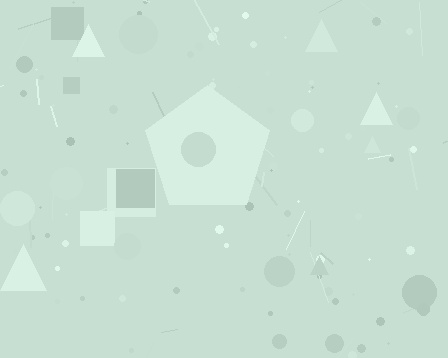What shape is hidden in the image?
A pentagon is hidden in the image.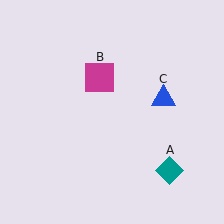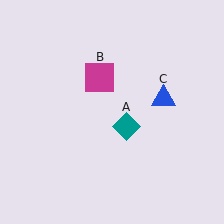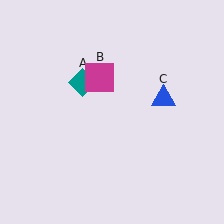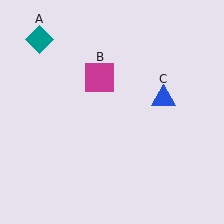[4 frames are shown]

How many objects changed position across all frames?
1 object changed position: teal diamond (object A).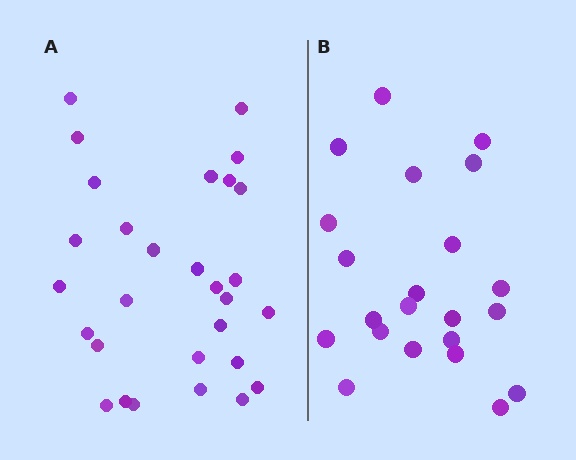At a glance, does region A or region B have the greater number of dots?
Region A (the left region) has more dots.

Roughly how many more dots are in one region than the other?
Region A has roughly 8 or so more dots than region B.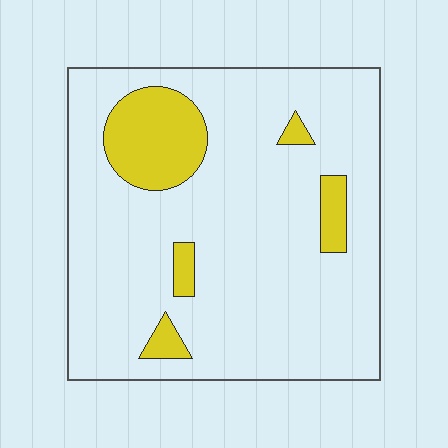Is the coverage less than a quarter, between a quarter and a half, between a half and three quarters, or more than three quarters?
Less than a quarter.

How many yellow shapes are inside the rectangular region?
5.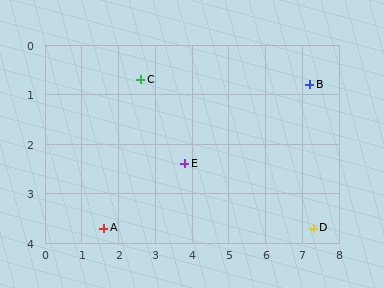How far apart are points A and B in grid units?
Points A and B are about 6.3 grid units apart.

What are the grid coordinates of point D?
Point D is at approximately (7.3, 3.7).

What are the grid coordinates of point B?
Point B is at approximately (7.2, 0.8).